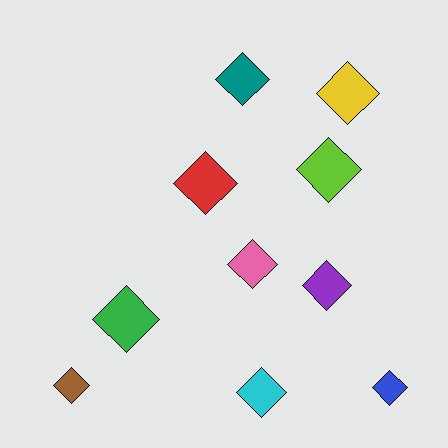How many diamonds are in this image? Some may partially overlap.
There are 10 diamonds.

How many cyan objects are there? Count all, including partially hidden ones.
There is 1 cyan object.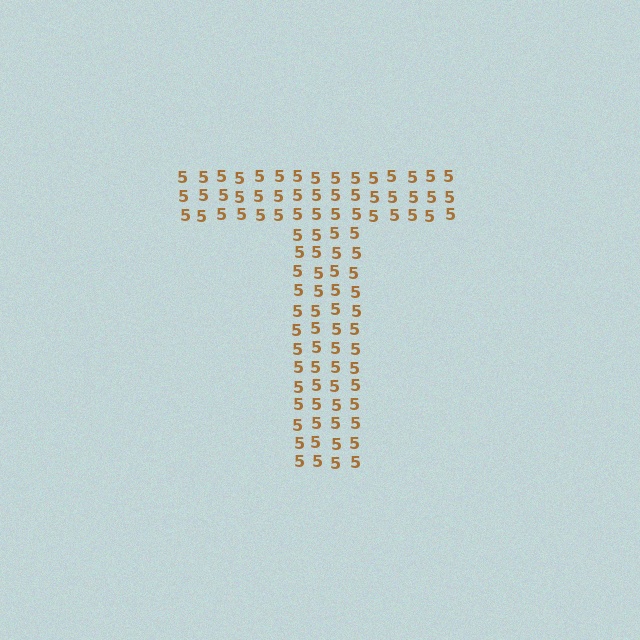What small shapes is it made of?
It is made of small digit 5's.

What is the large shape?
The large shape is the letter T.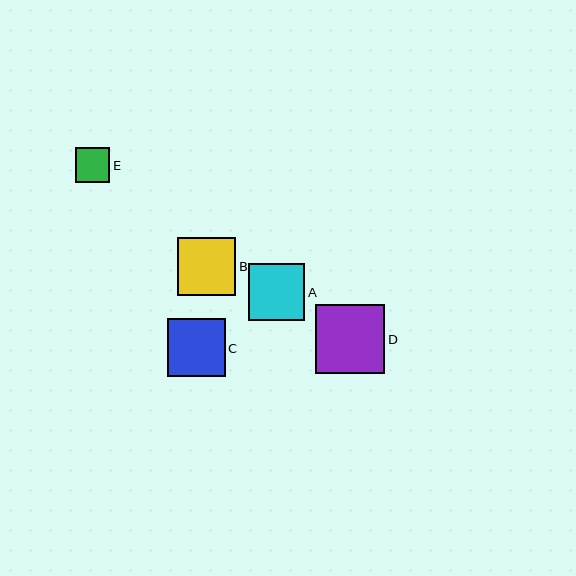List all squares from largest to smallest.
From largest to smallest: D, B, C, A, E.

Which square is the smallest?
Square E is the smallest with a size of approximately 35 pixels.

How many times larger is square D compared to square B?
Square D is approximately 1.2 times the size of square B.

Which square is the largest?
Square D is the largest with a size of approximately 69 pixels.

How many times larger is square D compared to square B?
Square D is approximately 1.2 times the size of square B.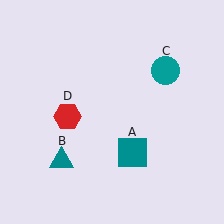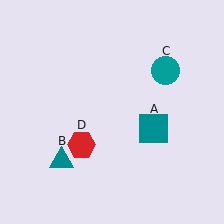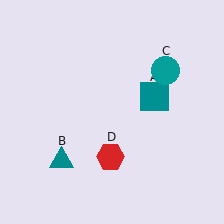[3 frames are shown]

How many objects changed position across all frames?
2 objects changed position: teal square (object A), red hexagon (object D).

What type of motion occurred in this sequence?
The teal square (object A), red hexagon (object D) rotated counterclockwise around the center of the scene.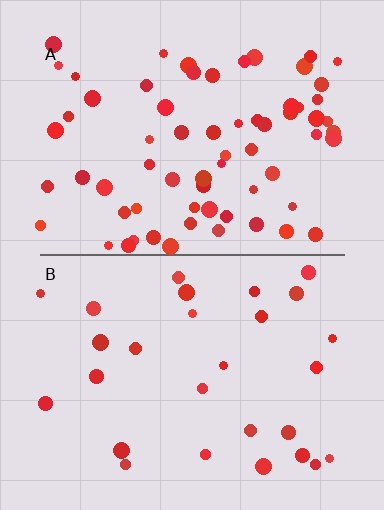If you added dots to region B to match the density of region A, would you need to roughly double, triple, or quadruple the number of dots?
Approximately double.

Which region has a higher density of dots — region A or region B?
A (the top).